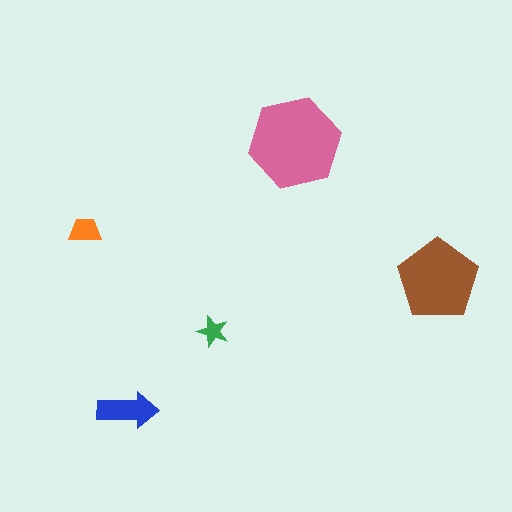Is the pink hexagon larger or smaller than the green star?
Larger.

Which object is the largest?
The pink hexagon.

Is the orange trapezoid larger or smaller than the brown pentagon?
Smaller.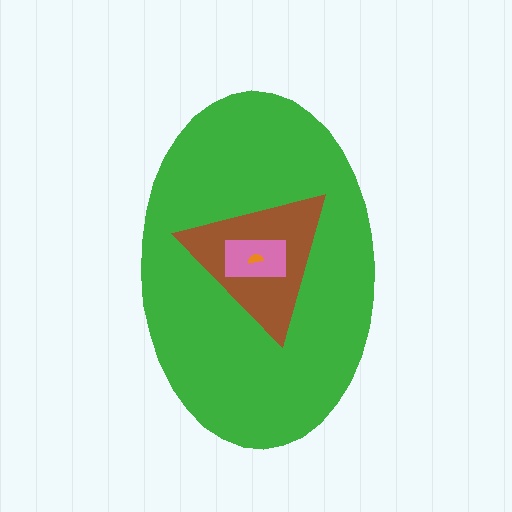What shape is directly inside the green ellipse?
The brown triangle.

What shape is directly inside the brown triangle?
The pink rectangle.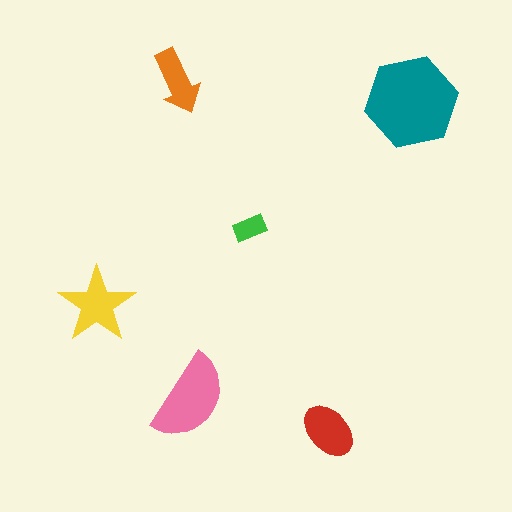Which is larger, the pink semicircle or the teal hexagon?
The teal hexagon.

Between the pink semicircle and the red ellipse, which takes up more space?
The pink semicircle.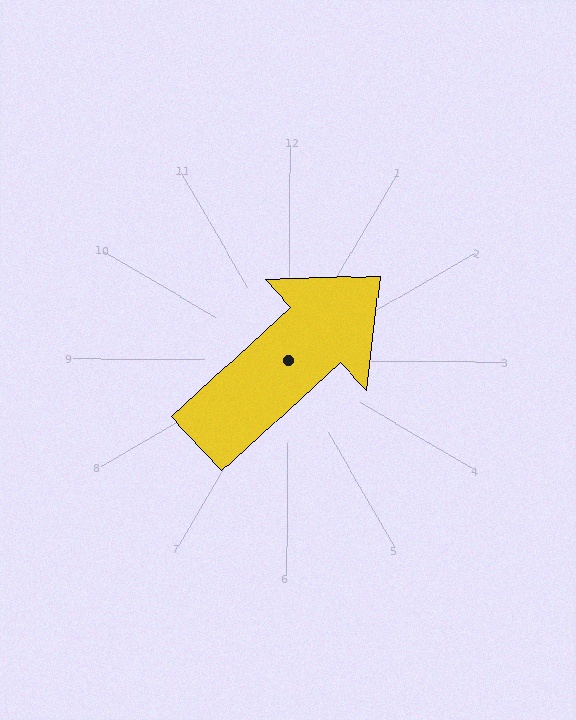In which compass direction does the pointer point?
Northeast.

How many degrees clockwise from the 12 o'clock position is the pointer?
Approximately 47 degrees.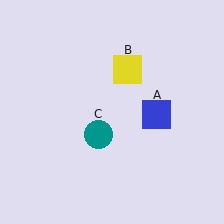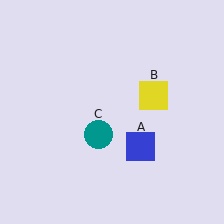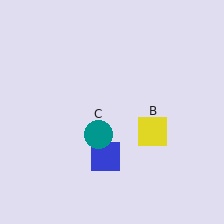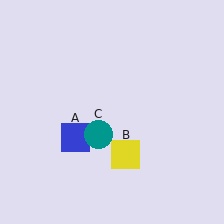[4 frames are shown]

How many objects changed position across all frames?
2 objects changed position: blue square (object A), yellow square (object B).